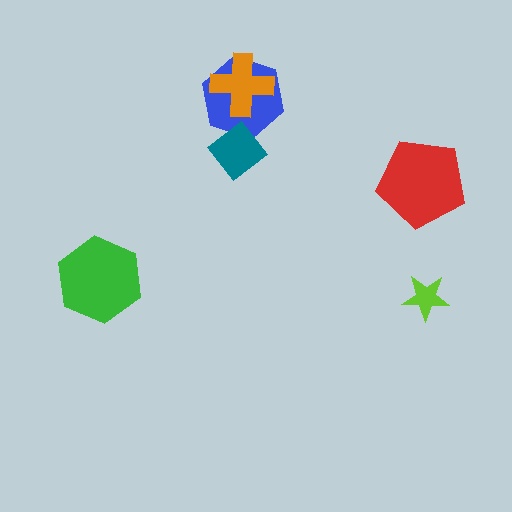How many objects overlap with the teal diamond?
1 object overlaps with the teal diamond.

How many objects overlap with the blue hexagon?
2 objects overlap with the blue hexagon.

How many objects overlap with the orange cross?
1 object overlaps with the orange cross.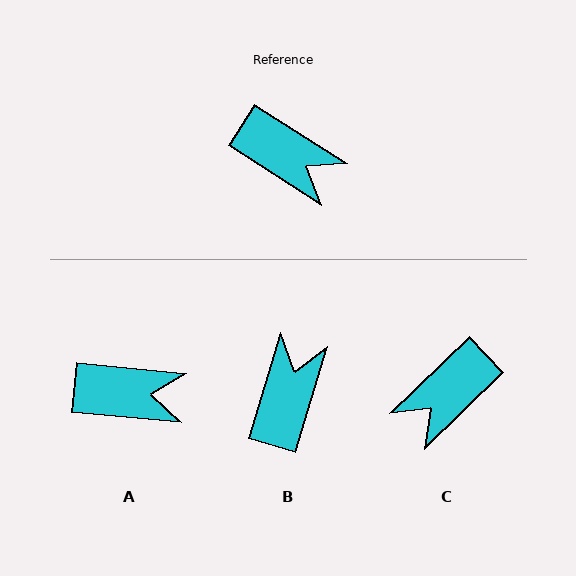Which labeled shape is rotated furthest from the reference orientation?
B, about 106 degrees away.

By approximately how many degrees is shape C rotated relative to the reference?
Approximately 103 degrees clockwise.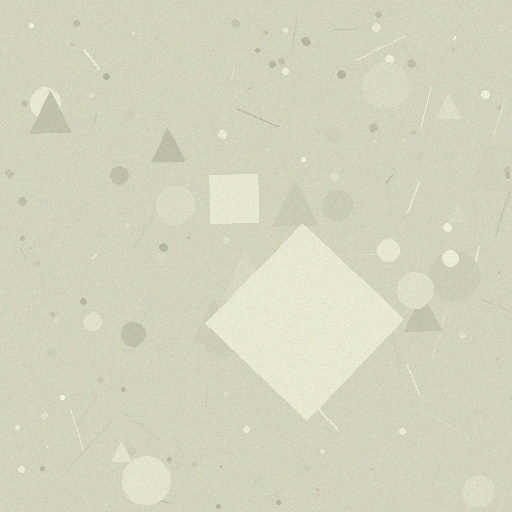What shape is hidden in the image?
A diamond is hidden in the image.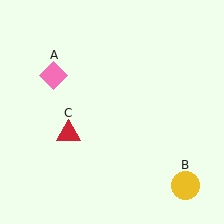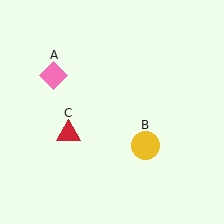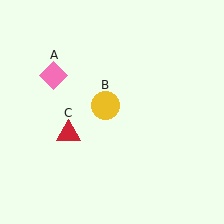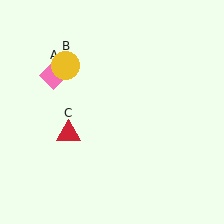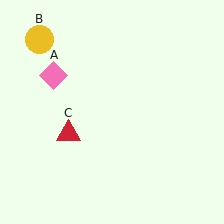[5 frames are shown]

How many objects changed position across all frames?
1 object changed position: yellow circle (object B).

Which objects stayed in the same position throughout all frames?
Pink diamond (object A) and red triangle (object C) remained stationary.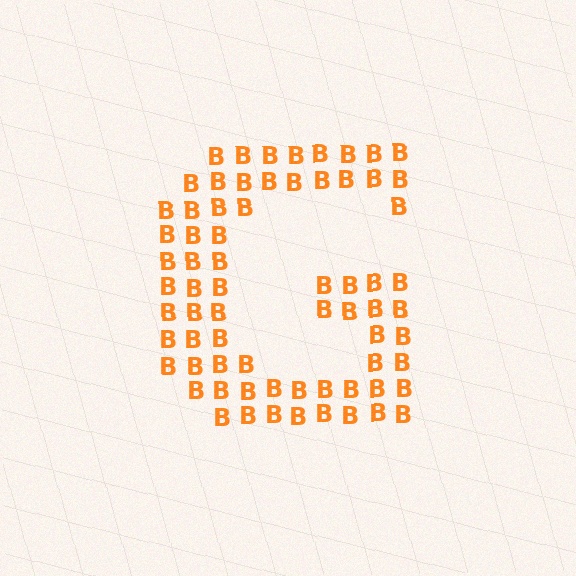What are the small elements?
The small elements are letter B's.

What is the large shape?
The large shape is the letter G.